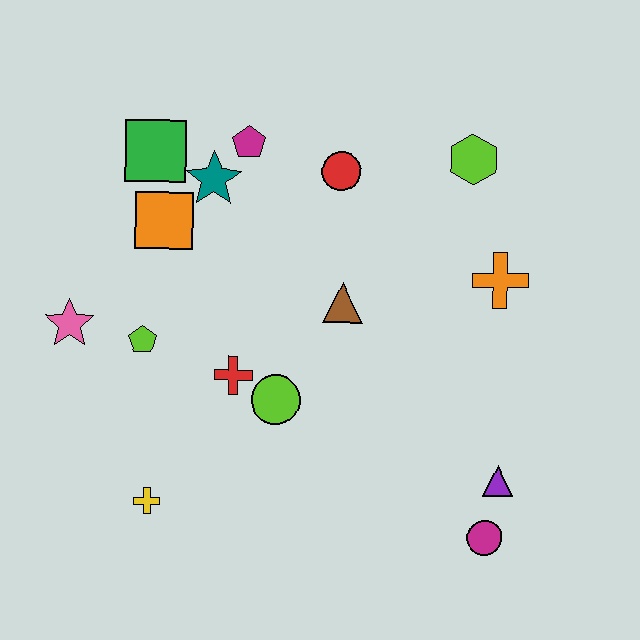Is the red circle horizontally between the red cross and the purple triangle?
Yes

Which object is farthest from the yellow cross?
The lime hexagon is farthest from the yellow cross.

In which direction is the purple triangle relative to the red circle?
The purple triangle is below the red circle.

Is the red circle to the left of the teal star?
No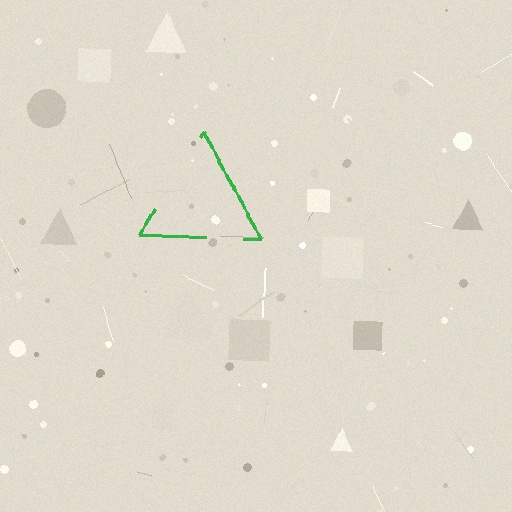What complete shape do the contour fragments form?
The contour fragments form a triangle.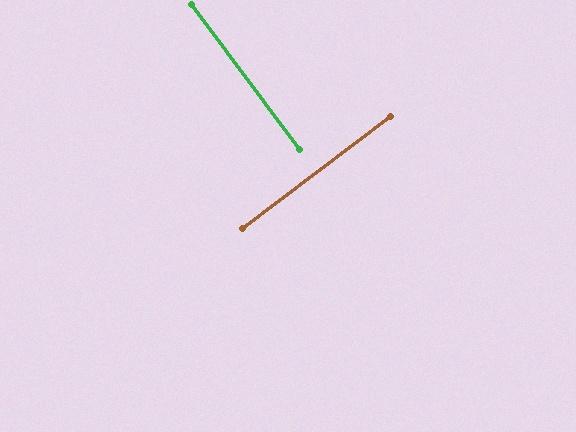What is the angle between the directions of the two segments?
Approximately 90 degrees.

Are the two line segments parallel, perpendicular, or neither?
Perpendicular — they meet at approximately 90°.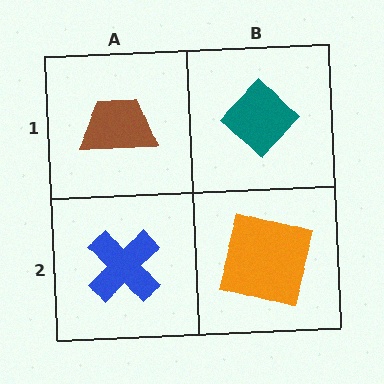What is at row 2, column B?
An orange square.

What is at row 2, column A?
A blue cross.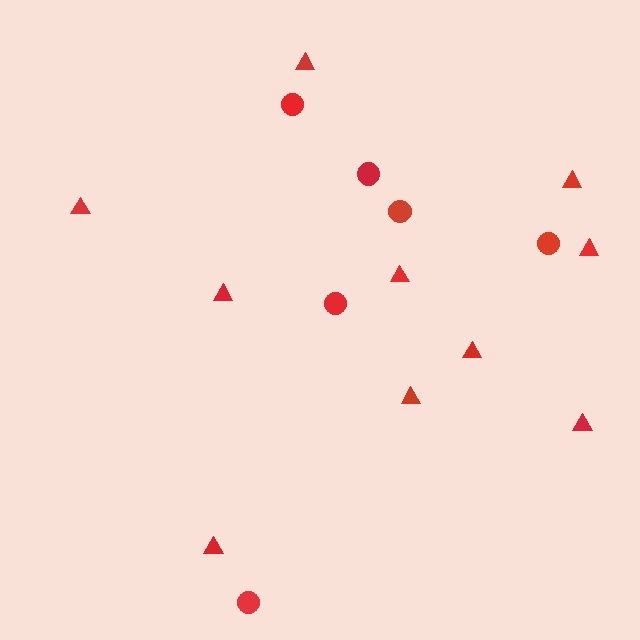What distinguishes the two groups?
There are 2 groups: one group of triangles (10) and one group of circles (6).